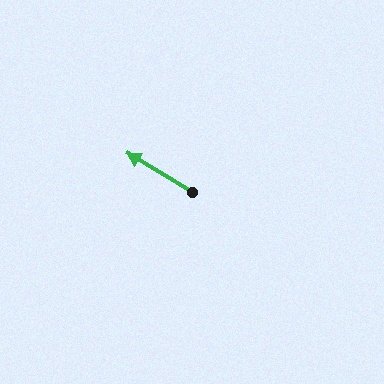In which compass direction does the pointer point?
Northwest.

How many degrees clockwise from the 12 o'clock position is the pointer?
Approximately 301 degrees.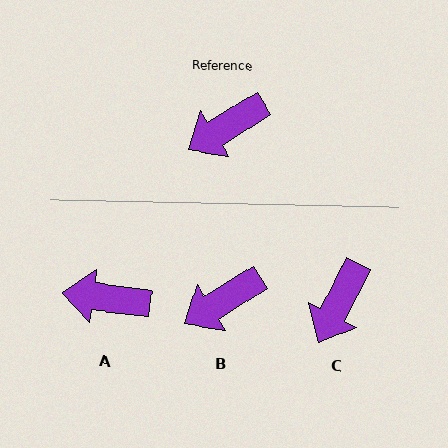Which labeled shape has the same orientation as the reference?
B.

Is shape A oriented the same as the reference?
No, it is off by about 39 degrees.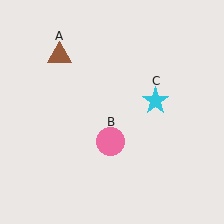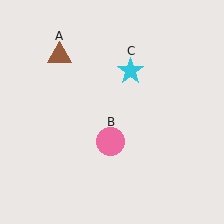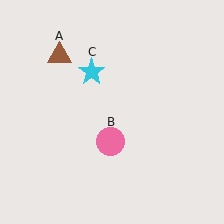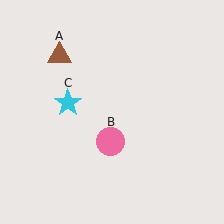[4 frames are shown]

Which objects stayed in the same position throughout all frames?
Brown triangle (object A) and pink circle (object B) remained stationary.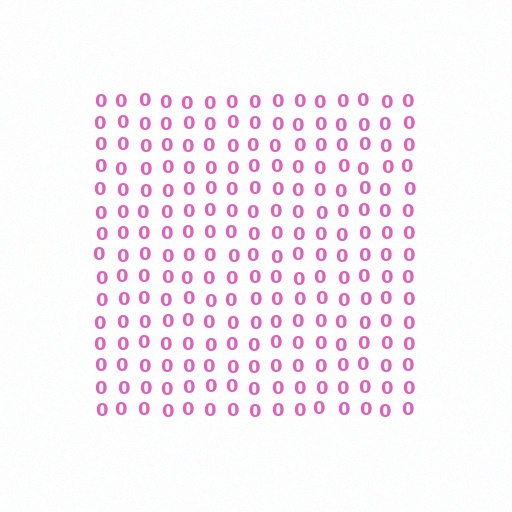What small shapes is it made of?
It is made of small digit 0's.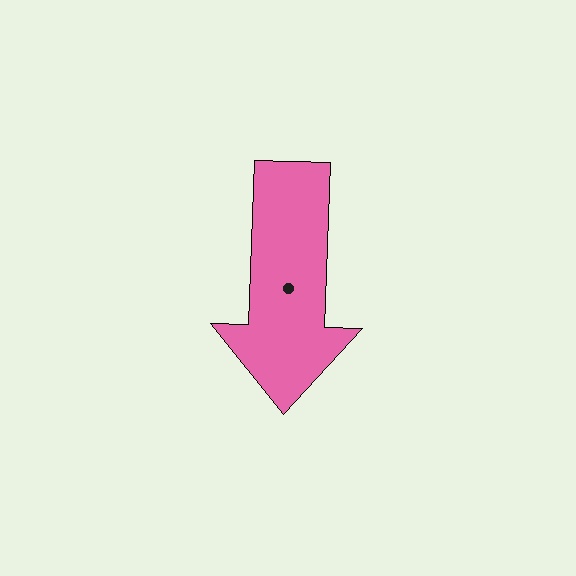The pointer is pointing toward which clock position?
Roughly 6 o'clock.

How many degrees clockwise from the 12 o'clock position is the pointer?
Approximately 182 degrees.